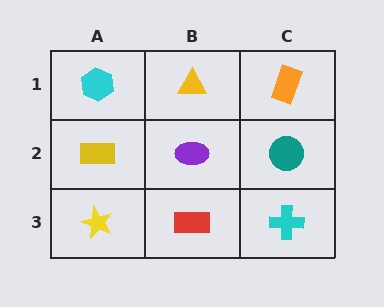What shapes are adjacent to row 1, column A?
A yellow rectangle (row 2, column A), a yellow triangle (row 1, column B).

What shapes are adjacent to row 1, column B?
A purple ellipse (row 2, column B), a cyan hexagon (row 1, column A), an orange rectangle (row 1, column C).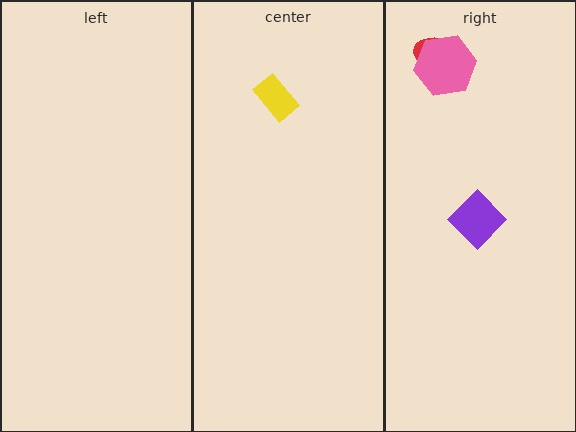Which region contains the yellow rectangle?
The center region.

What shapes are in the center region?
The yellow rectangle.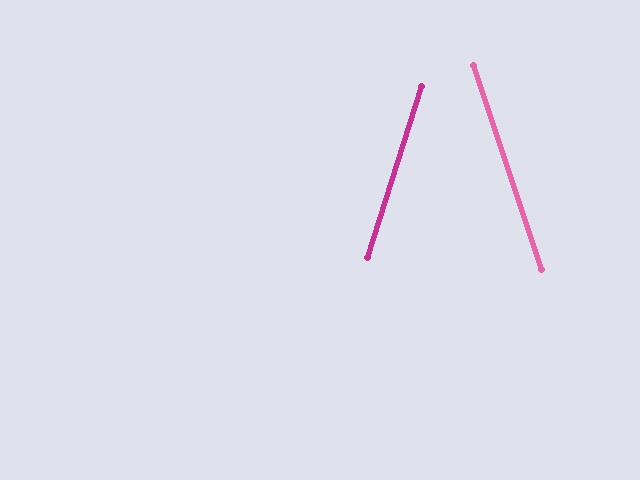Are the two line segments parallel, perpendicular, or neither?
Neither parallel nor perpendicular — they differ by about 36°.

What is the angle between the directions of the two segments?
Approximately 36 degrees.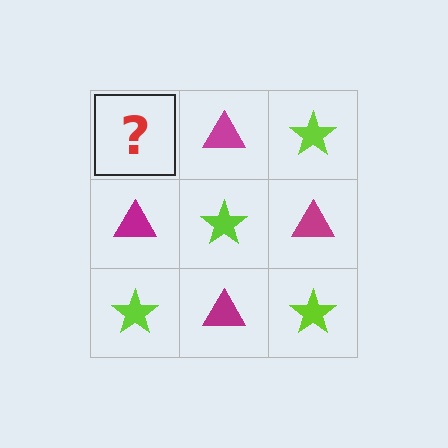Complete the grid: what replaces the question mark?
The question mark should be replaced with a lime star.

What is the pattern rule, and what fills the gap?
The rule is that it alternates lime star and magenta triangle in a checkerboard pattern. The gap should be filled with a lime star.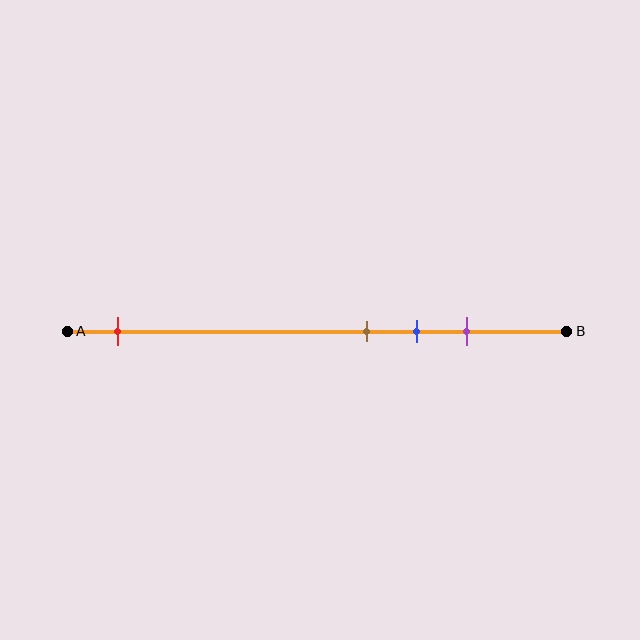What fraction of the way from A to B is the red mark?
The red mark is approximately 10% (0.1) of the way from A to B.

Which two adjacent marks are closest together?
The brown and blue marks are the closest adjacent pair.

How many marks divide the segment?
There are 4 marks dividing the segment.